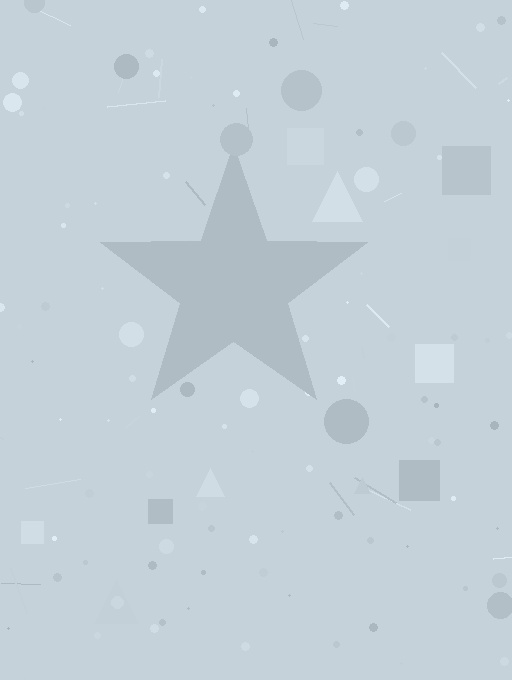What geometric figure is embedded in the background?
A star is embedded in the background.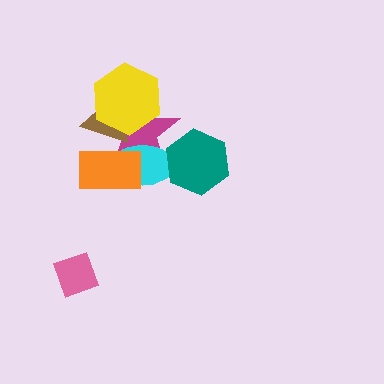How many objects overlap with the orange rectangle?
3 objects overlap with the orange rectangle.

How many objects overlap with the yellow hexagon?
2 objects overlap with the yellow hexagon.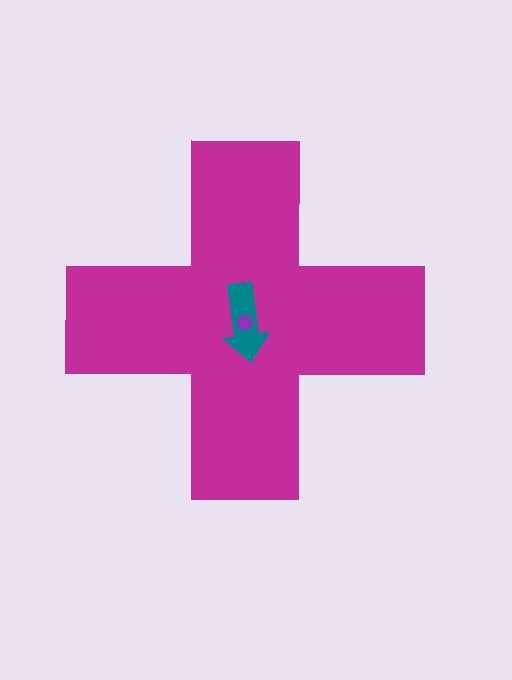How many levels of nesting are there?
3.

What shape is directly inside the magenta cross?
The teal arrow.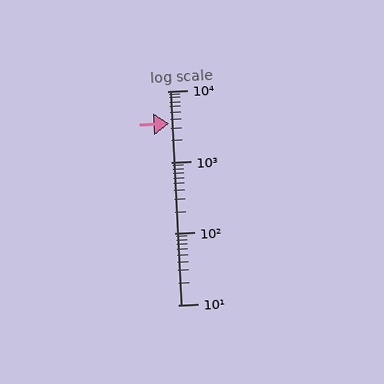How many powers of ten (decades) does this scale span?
The scale spans 3 decades, from 10 to 10000.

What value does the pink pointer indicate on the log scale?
The pointer indicates approximately 3500.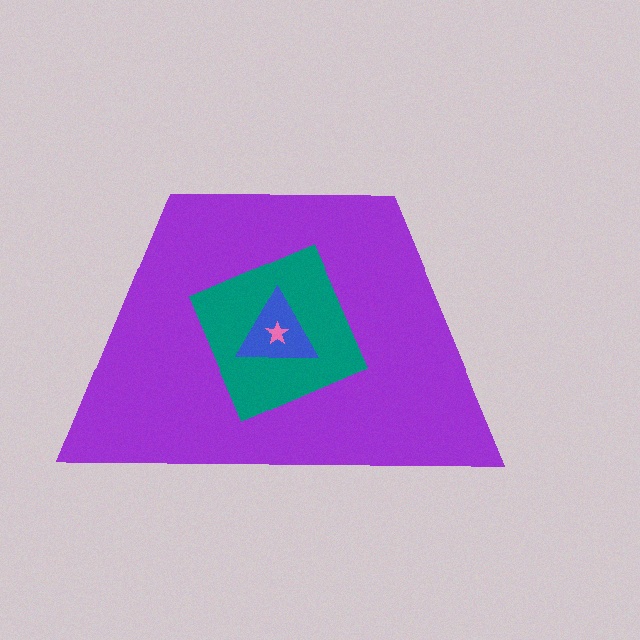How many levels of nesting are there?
4.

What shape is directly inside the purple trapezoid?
The teal diamond.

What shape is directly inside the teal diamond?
The blue triangle.